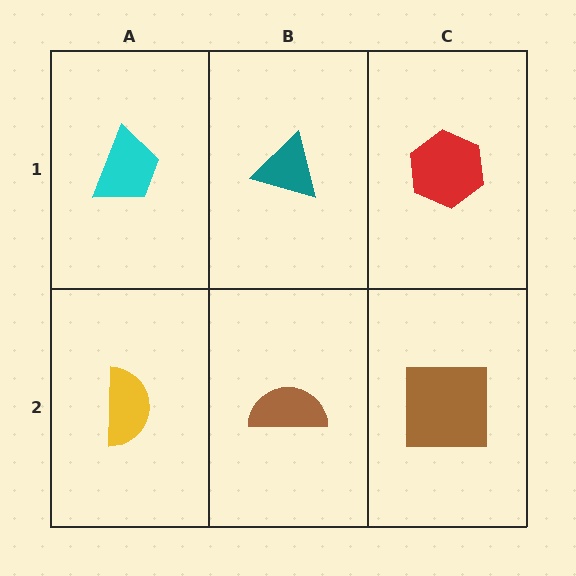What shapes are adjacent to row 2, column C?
A red hexagon (row 1, column C), a brown semicircle (row 2, column B).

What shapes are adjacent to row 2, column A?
A cyan trapezoid (row 1, column A), a brown semicircle (row 2, column B).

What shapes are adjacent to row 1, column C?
A brown square (row 2, column C), a teal triangle (row 1, column B).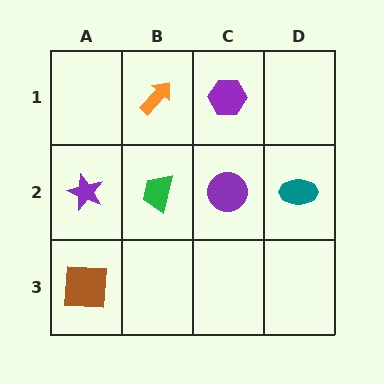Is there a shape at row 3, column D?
No, that cell is empty.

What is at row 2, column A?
A purple star.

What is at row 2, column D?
A teal ellipse.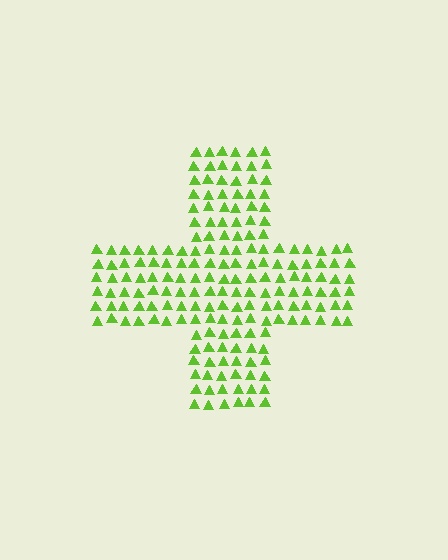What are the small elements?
The small elements are triangles.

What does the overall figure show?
The overall figure shows a cross.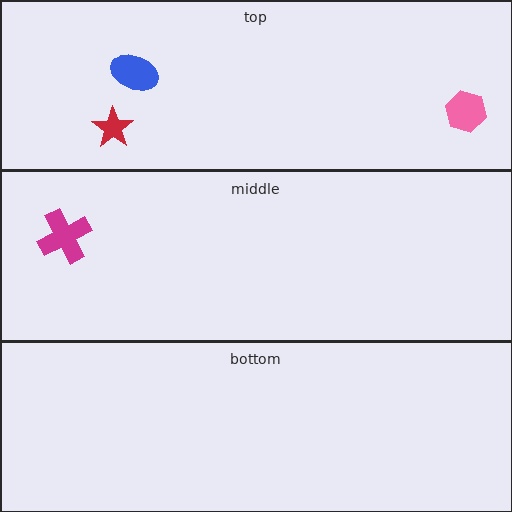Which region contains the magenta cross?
The middle region.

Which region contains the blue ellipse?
The top region.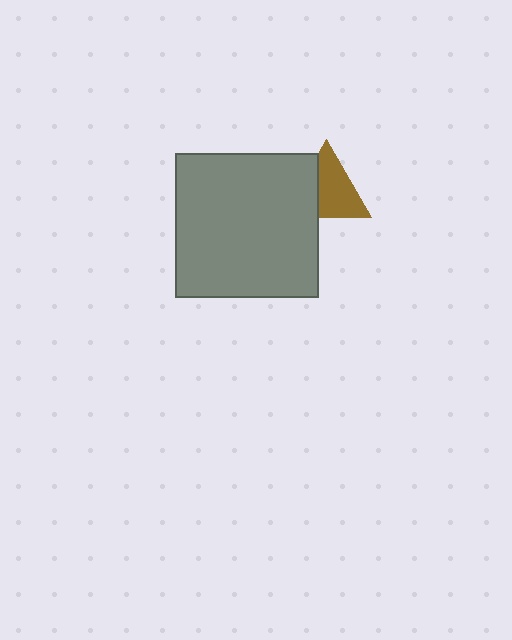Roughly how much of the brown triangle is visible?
About half of it is visible (roughly 64%).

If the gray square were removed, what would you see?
You would see the complete brown triangle.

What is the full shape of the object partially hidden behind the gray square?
The partially hidden object is a brown triangle.